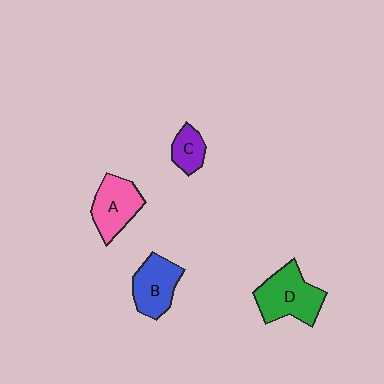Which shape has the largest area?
Shape D (green).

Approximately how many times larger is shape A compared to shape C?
Approximately 1.8 times.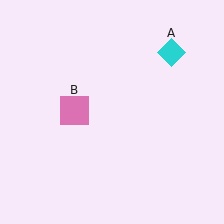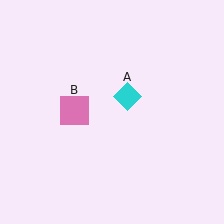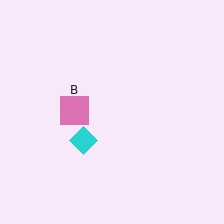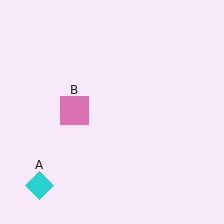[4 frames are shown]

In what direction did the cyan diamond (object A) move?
The cyan diamond (object A) moved down and to the left.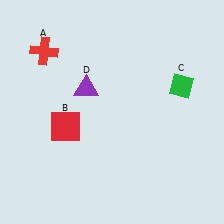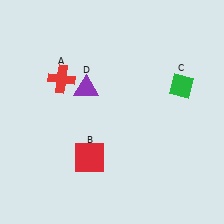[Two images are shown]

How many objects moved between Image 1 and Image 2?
2 objects moved between the two images.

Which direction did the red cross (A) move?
The red cross (A) moved down.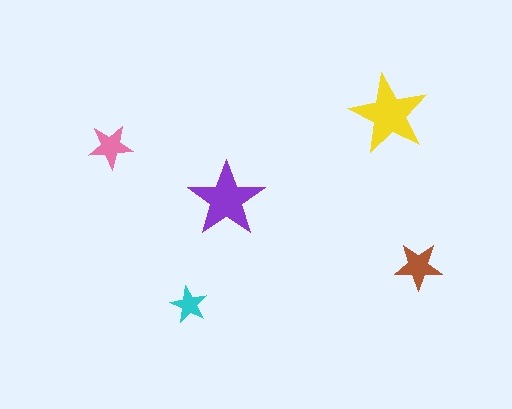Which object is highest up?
The yellow star is topmost.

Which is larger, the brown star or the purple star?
The purple one.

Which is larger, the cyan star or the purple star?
The purple one.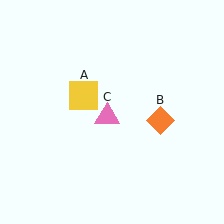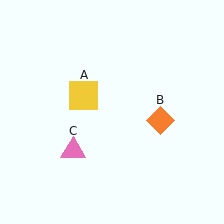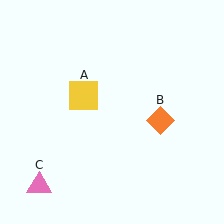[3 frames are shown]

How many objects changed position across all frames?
1 object changed position: pink triangle (object C).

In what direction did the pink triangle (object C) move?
The pink triangle (object C) moved down and to the left.